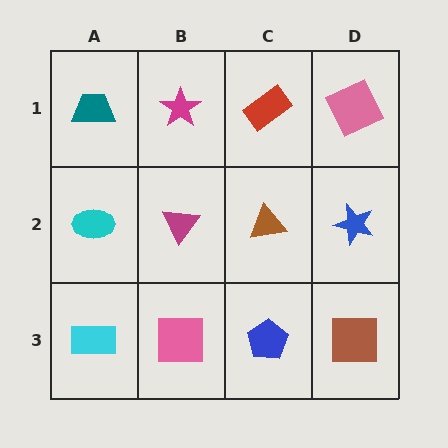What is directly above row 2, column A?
A teal trapezoid.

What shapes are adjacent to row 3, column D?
A blue star (row 2, column D), a blue pentagon (row 3, column C).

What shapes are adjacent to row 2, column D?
A pink square (row 1, column D), a brown square (row 3, column D), a brown triangle (row 2, column C).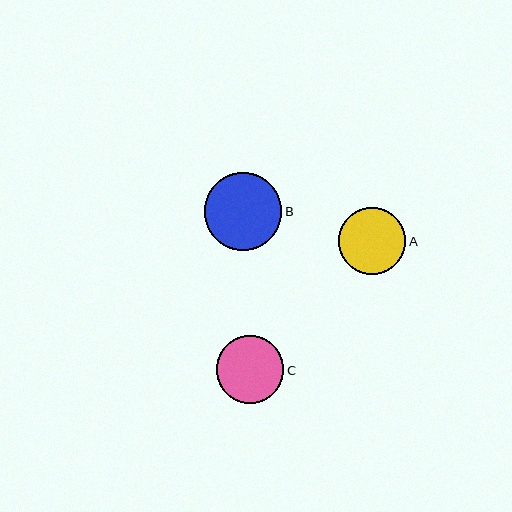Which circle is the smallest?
Circle A is the smallest with a size of approximately 67 pixels.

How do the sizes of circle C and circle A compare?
Circle C and circle A are approximately the same size.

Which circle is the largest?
Circle B is the largest with a size of approximately 78 pixels.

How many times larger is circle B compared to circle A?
Circle B is approximately 1.2 times the size of circle A.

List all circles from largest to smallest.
From largest to smallest: B, C, A.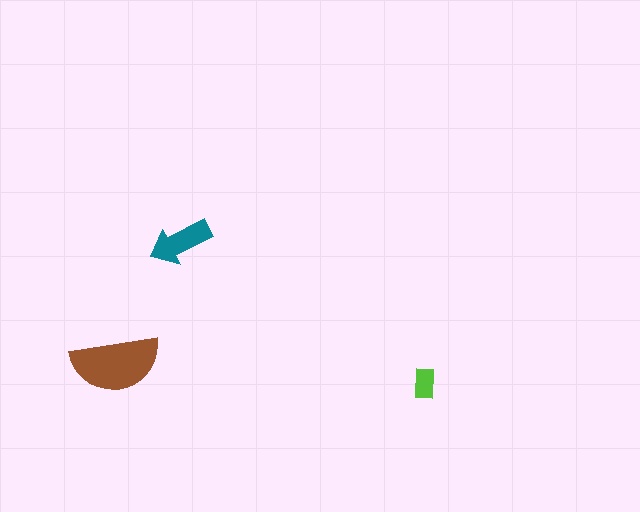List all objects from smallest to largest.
The lime rectangle, the teal arrow, the brown semicircle.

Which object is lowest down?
The lime rectangle is bottommost.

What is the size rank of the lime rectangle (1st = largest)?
3rd.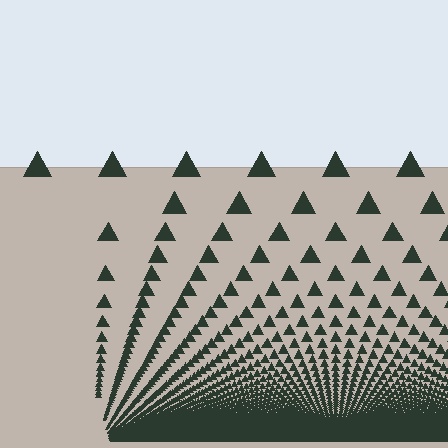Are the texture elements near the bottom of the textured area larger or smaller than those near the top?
Smaller. The gradient is inverted — elements near the bottom are smaller and denser.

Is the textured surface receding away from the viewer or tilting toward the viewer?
The surface appears to tilt toward the viewer. Texture elements get larger and sparser toward the top.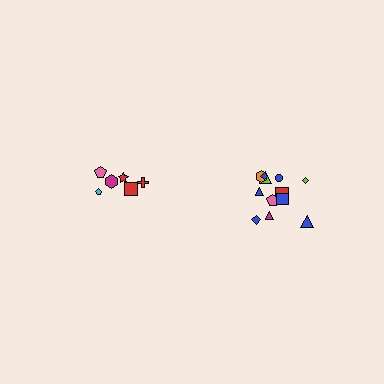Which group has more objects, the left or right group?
The right group.